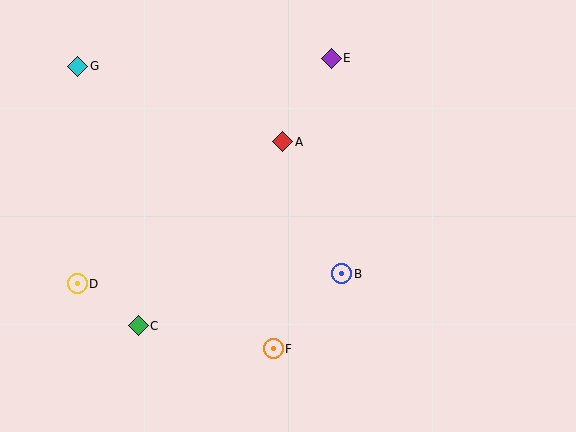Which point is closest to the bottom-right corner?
Point B is closest to the bottom-right corner.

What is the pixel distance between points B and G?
The distance between B and G is 336 pixels.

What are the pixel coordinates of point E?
Point E is at (331, 58).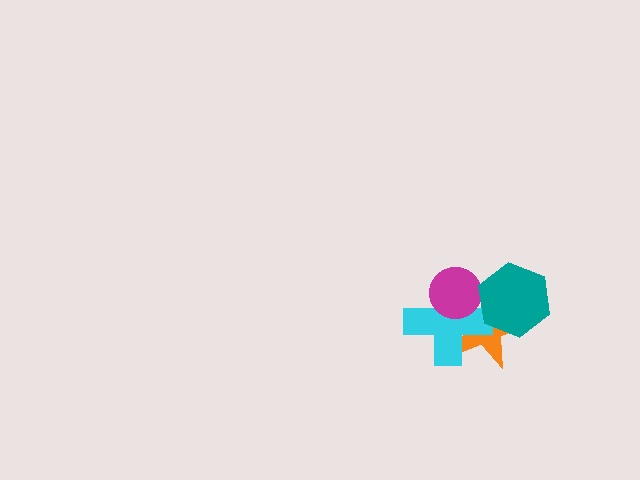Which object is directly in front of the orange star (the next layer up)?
The cyan cross is directly in front of the orange star.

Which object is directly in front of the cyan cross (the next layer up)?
The magenta circle is directly in front of the cyan cross.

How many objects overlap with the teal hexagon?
2 objects overlap with the teal hexagon.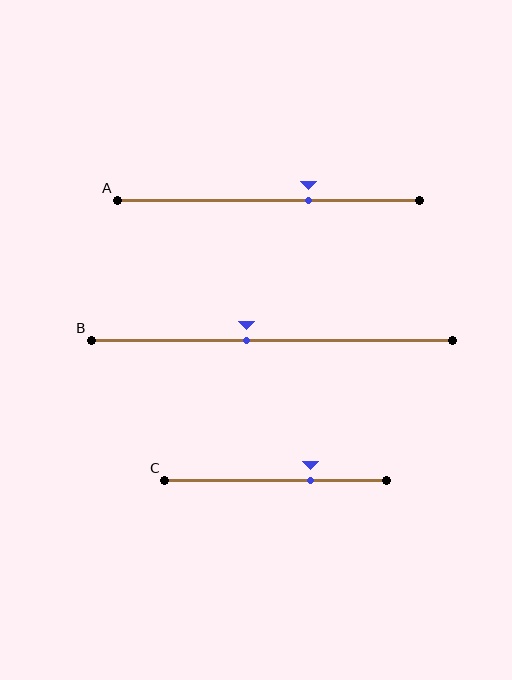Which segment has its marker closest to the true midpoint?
Segment B has its marker closest to the true midpoint.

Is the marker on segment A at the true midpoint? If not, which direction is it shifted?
No, the marker on segment A is shifted to the right by about 13% of the segment length.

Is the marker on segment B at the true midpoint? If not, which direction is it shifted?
No, the marker on segment B is shifted to the left by about 7% of the segment length.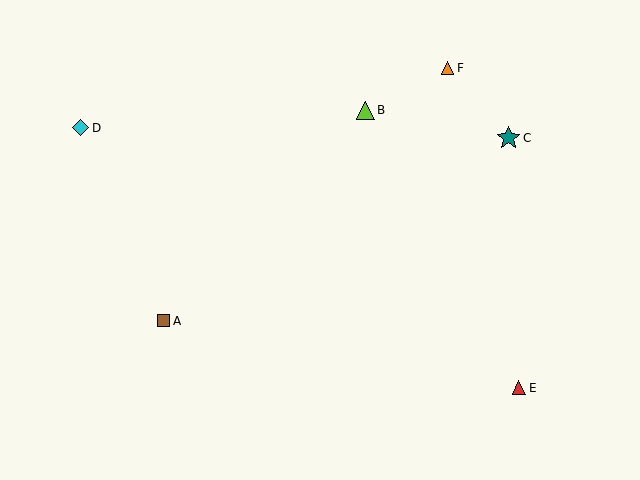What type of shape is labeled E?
Shape E is a red triangle.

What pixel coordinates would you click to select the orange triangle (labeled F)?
Click at (448, 68) to select the orange triangle F.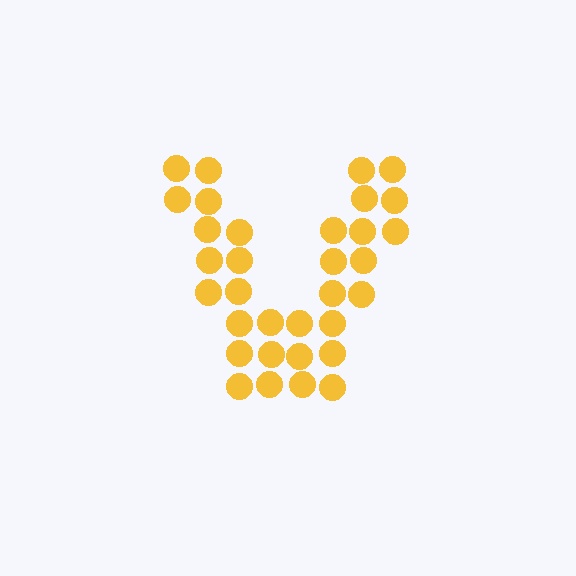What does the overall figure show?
The overall figure shows the letter V.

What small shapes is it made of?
It is made of small circles.